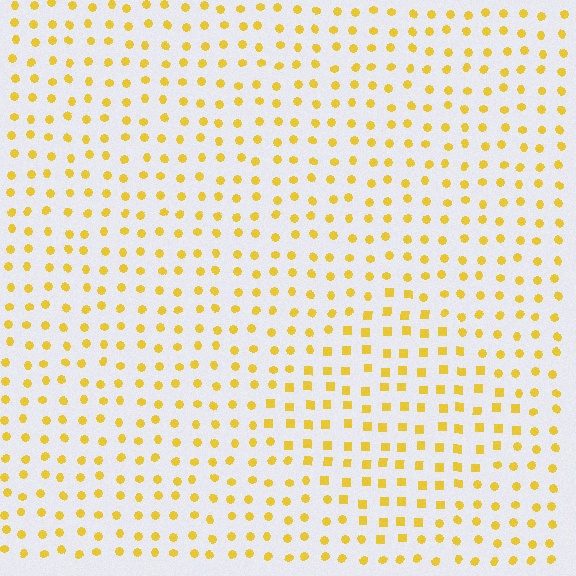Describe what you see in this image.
The image is filled with small yellow elements arranged in a uniform grid. A diamond-shaped region contains squares, while the surrounding area contains circles. The boundary is defined purely by the change in element shape.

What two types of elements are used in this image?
The image uses squares inside the diamond region and circles outside it.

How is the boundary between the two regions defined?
The boundary is defined by a change in element shape: squares inside vs. circles outside. All elements share the same color and spacing.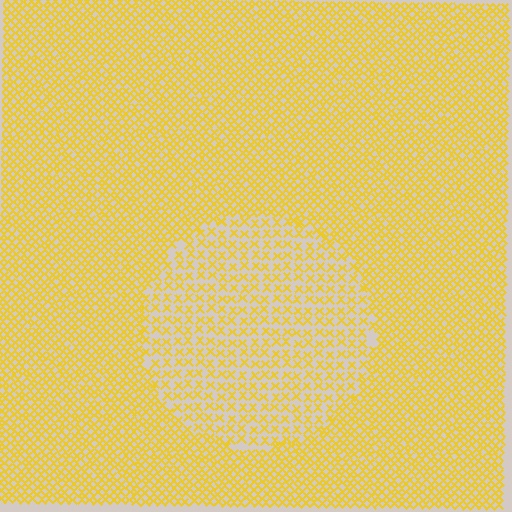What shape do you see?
I see a circle.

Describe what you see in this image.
The image contains small yellow elements arranged at two different densities. A circle-shaped region is visible where the elements are less densely packed than the surrounding area.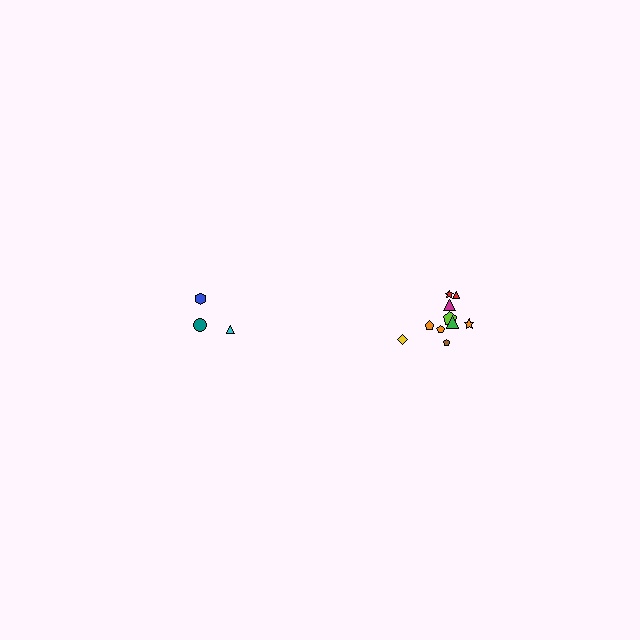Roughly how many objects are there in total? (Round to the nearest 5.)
Roughly 15 objects in total.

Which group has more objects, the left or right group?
The right group.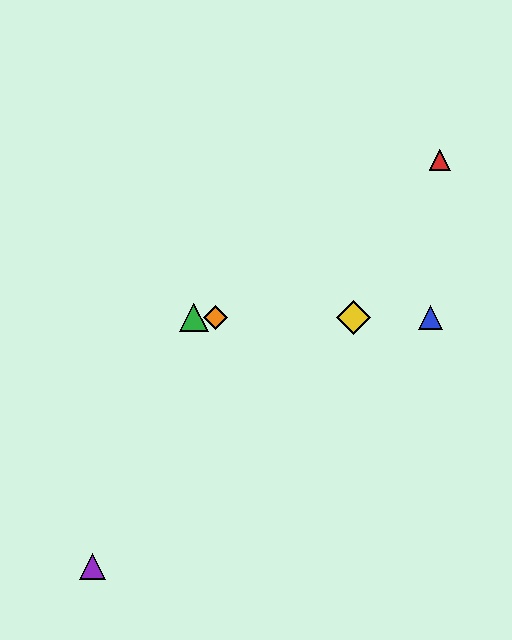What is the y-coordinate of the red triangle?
The red triangle is at y≈160.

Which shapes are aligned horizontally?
The blue triangle, the green triangle, the yellow diamond, the orange diamond are aligned horizontally.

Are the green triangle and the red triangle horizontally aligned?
No, the green triangle is at y≈317 and the red triangle is at y≈160.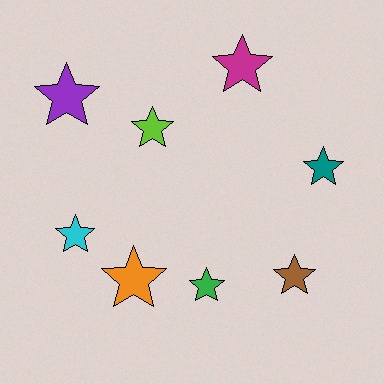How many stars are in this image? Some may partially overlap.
There are 8 stars.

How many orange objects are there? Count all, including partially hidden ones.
There is 1 orange object.